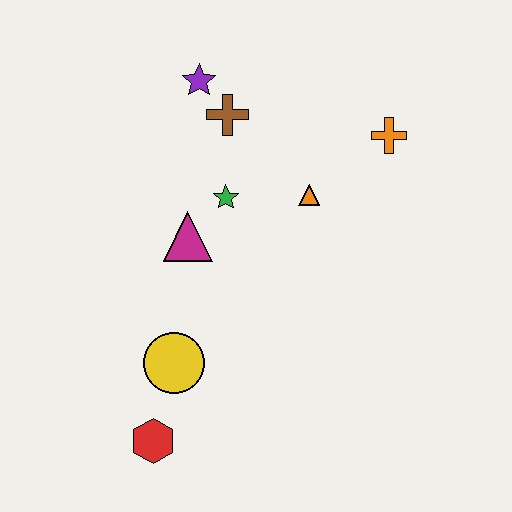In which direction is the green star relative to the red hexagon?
The green star is above the red hexagon.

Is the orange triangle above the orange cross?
No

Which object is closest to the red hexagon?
The yellow circle is closest to the red hexagon.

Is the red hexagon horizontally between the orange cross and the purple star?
No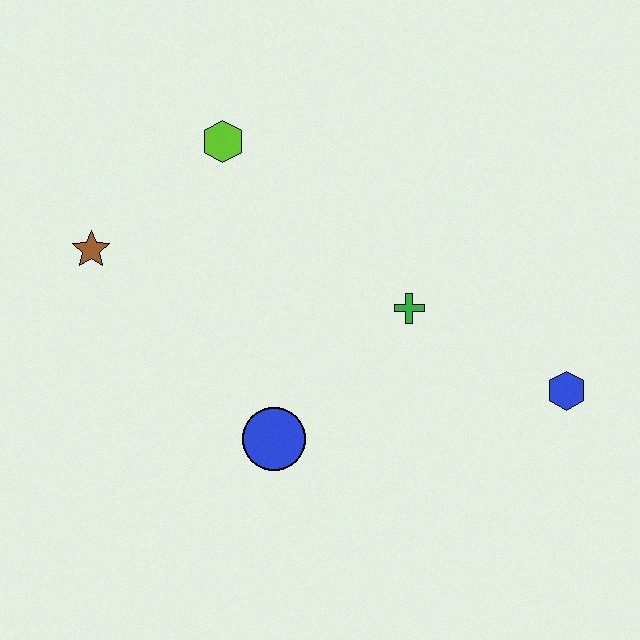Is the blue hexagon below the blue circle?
No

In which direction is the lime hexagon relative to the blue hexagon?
The lime hexagon is to the left of the blue hexagon.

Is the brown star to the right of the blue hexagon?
No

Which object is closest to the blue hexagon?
The green cross is closest to the blue hexagon.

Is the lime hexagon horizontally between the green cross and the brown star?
Yes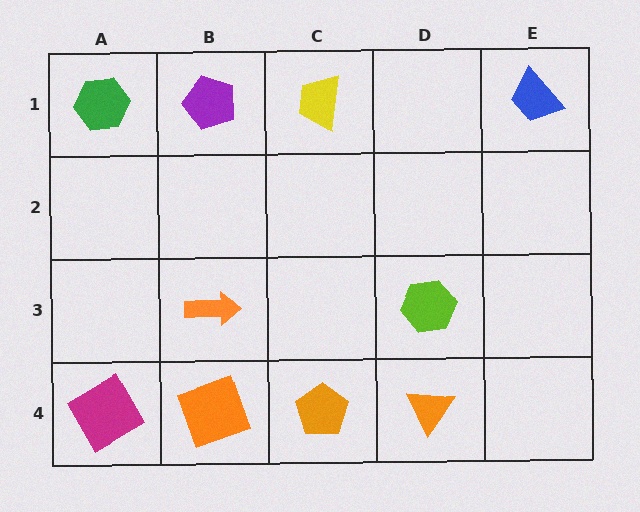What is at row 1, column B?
A purple pentagon.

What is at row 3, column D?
A lime hexagon.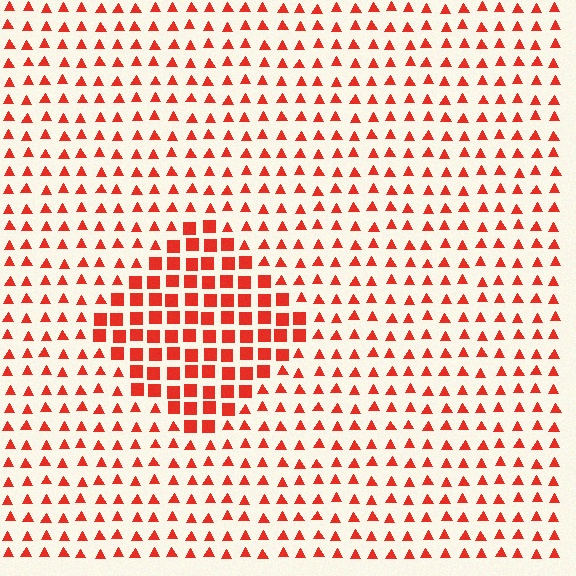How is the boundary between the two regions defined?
The boundary is defined by a change in element shape: squares inside vs. triangles outside. All elements share the same color and spacing.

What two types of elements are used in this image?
The image uses squares inside the diamond region and triangles outside it.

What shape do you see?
I see a diamond.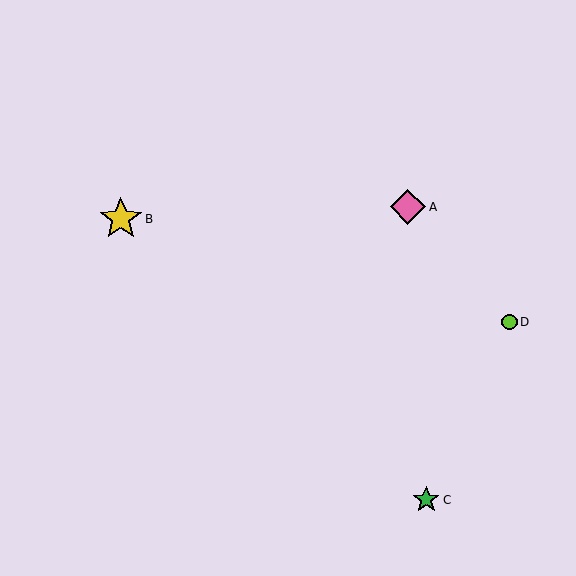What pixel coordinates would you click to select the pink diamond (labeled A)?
Click at (408, 207) to select the pink diamond A.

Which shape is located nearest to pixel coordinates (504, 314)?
The lime circle (labeled D) at (510, 322) is nearest to that location.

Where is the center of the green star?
The center of the green star is at (426, 500).